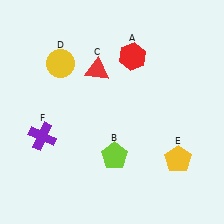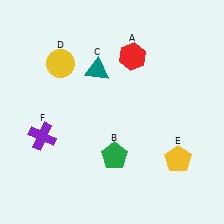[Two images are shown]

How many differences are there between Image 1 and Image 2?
There are 2 differences between the two images.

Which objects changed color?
B changed from lime to green. C changed from red to teal.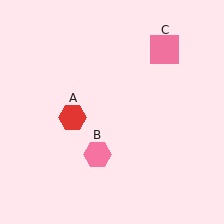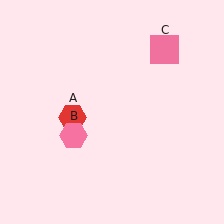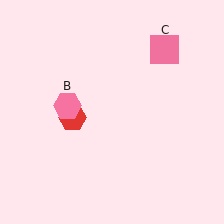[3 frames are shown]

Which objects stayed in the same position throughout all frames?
Red hexagon (object A) and pink square (object C) remained stationary.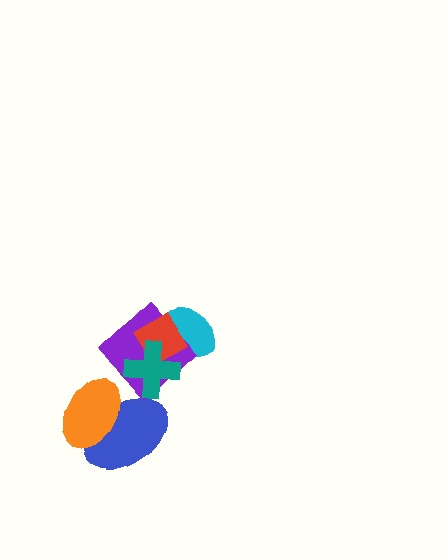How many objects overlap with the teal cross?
2 objects overlap with the teal cross.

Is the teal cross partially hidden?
No, no other shape covers it.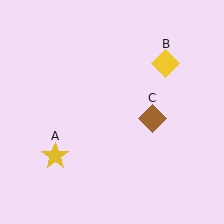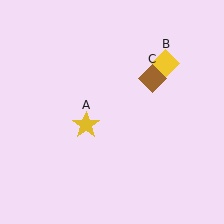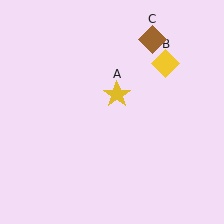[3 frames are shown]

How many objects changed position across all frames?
2 objects changed position: yellow star (object A), brown diamond (object C).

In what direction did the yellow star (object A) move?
The yellow star (object A) moved up and to the right.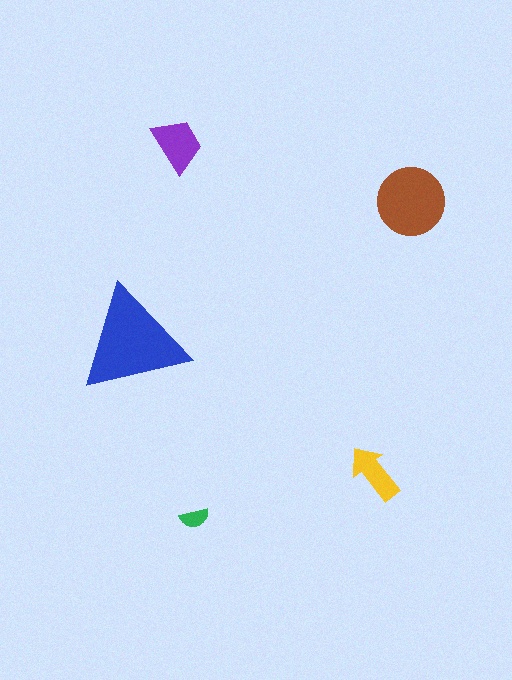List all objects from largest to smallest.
The blue triangle, the brown circle, the purple trapezoid, the yellow arrow, the green semicircle.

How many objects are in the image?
There are 5 objects in the image.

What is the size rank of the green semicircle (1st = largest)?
5th.